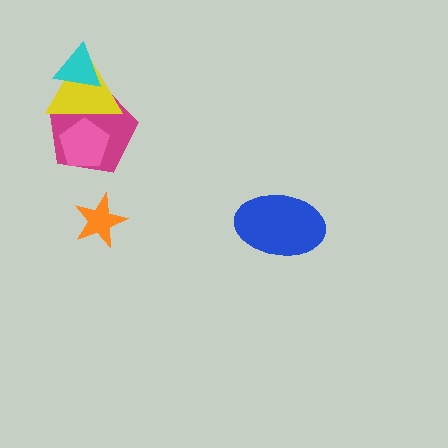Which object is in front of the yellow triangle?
The cyan triangle is in front of the yellow triangle.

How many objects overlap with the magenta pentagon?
3 objects overlap with the magenta pentagon.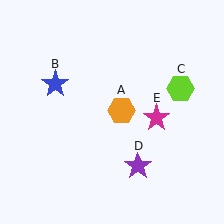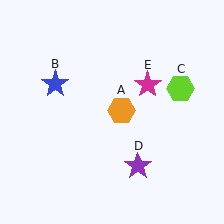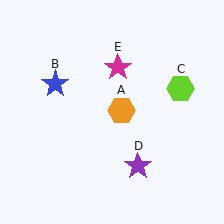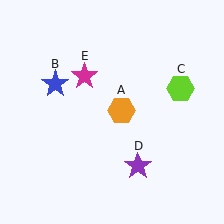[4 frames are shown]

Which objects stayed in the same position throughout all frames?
Orange hexagon (object A) and blue star (object B) and lime hexagon (object C) and purple star (object D) remained stationary.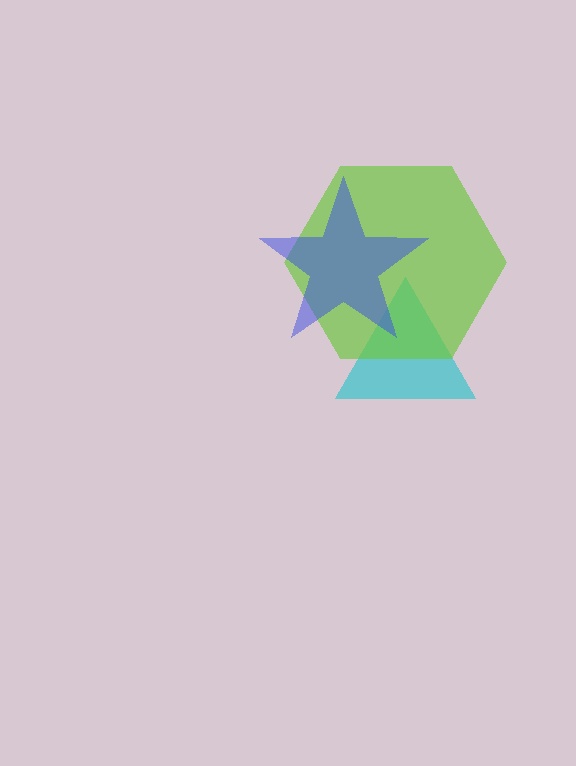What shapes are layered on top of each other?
The layered shapes are: a cyan triangle, a lime hexagon, a blue star.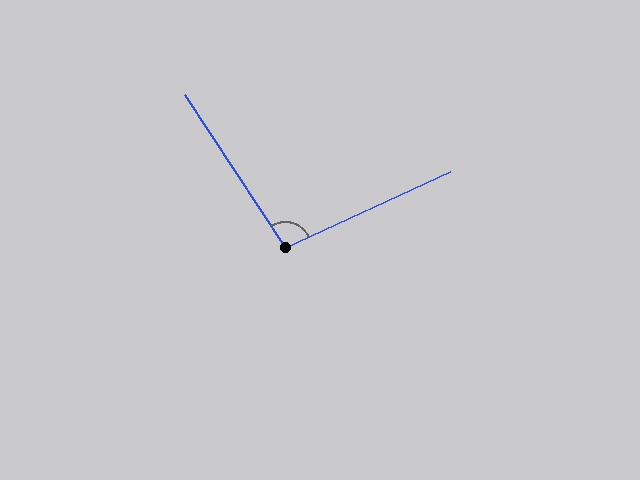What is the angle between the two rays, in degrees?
Approximately 99 degrees.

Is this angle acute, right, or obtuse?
It is obtuse.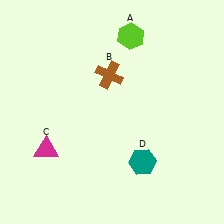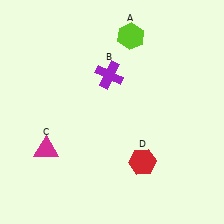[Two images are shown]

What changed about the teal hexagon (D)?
In Image 1, D is teal. In Image 2, it changed to red.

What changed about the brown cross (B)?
In Image 1, B is brown. In Image 2, it changed to purple.